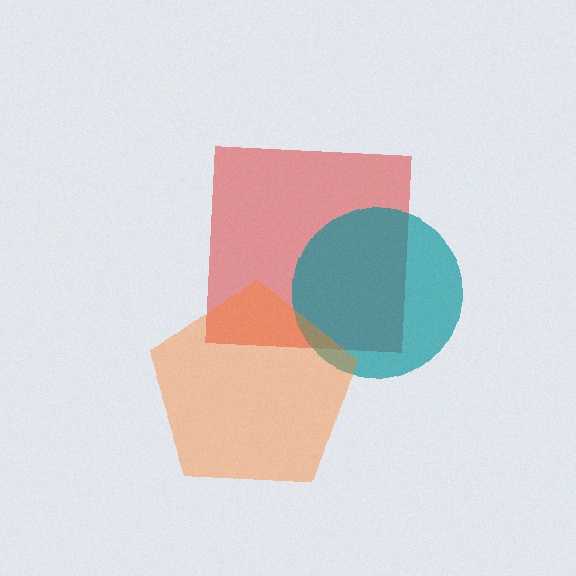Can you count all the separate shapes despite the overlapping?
Yes, there are 3 separate shapes.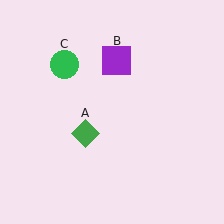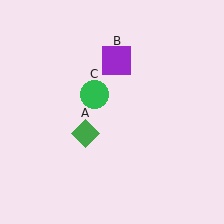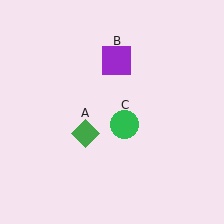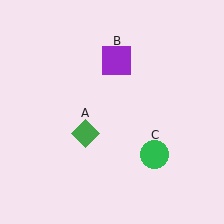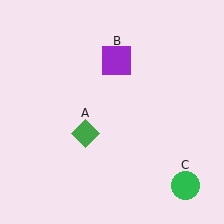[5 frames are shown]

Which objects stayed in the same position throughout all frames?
Green diamond (object A) and purple square (object B) remained stationary.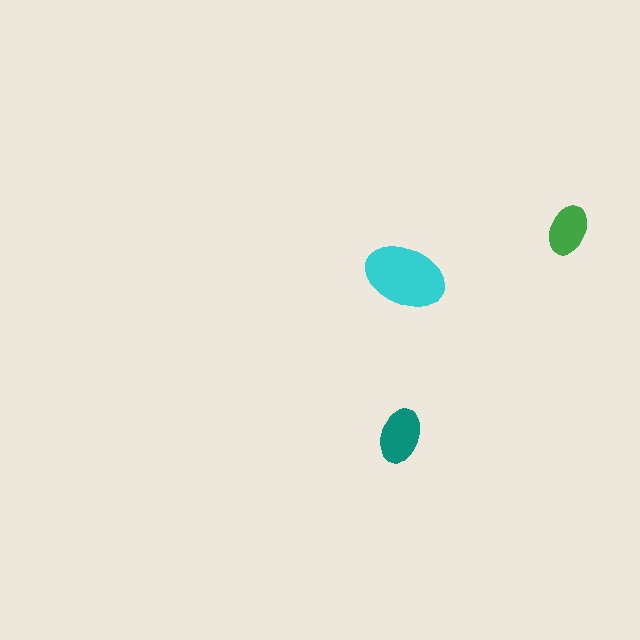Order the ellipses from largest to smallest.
the cyan one, the teal one, the green one.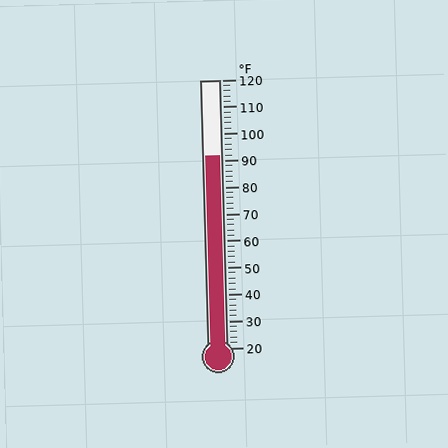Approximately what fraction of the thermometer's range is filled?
The thermometer is filled to approximately 70% of its range.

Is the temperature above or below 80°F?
The temperature is above 80°F.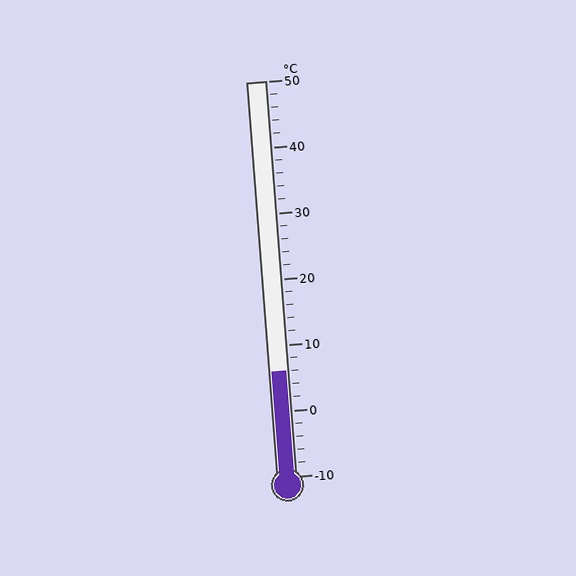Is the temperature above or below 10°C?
The temperature is below 10°C.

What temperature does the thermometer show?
The thermometer shows approximately 6°C.